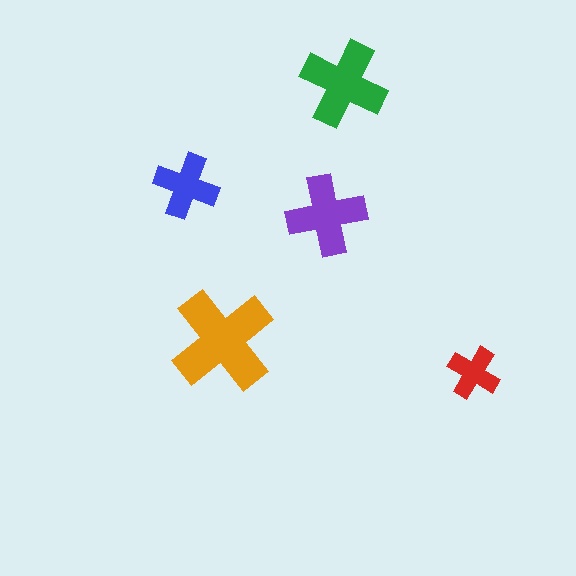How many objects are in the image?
There are 5 objects in the image.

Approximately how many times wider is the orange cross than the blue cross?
About 1.5 times wider.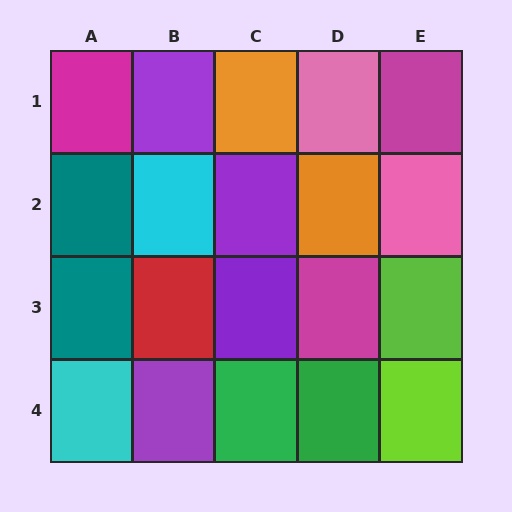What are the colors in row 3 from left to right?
Teal, red, purple, magenta, lime.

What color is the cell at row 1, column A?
Magenta.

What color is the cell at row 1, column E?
Magenta.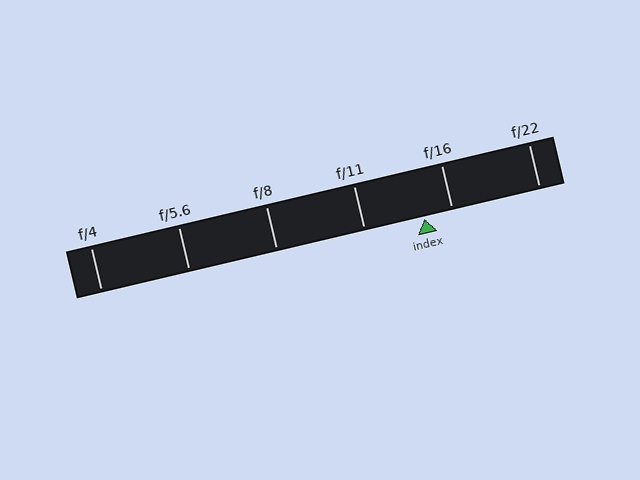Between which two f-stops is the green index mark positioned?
The index mark is between f/11 and f/16.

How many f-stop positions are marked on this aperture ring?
There are 6 f-stop positions marked.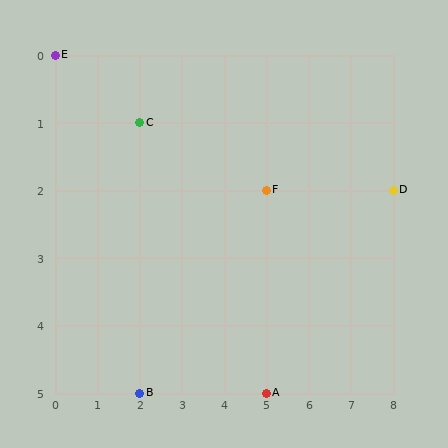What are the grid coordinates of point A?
Point A is at grid coordinates (5, 5).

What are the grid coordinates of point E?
Point E is at grid coordinates (0, 0).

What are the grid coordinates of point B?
Point B is at grid coordinates (2, 5).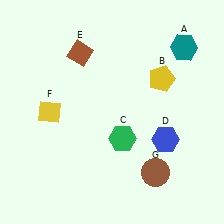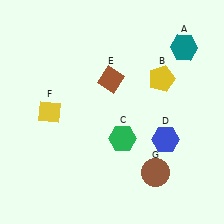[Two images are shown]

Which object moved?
The brown diamond (E) moved right.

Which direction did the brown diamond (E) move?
The brown diamond (E) moved right.